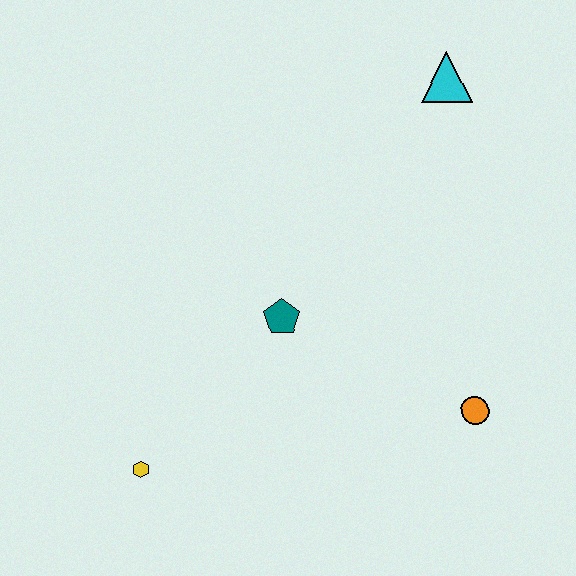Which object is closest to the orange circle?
The teal pentagon is closest to the orange circle.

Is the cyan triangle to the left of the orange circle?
Yes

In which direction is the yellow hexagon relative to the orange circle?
The yellow hexagon is to the left of the orange circle.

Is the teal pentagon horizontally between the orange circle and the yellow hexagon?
Yes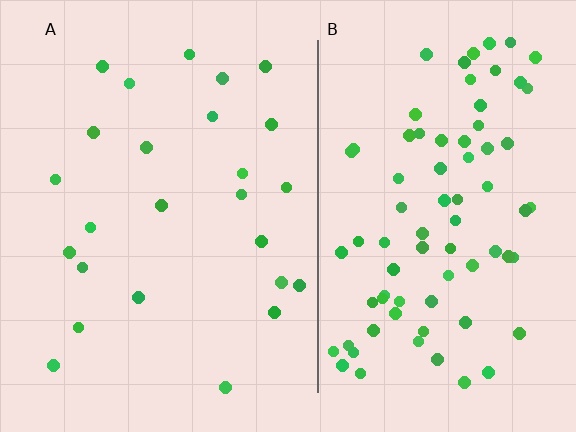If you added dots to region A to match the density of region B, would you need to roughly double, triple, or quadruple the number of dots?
Approximately triple.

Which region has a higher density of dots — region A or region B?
B (the right).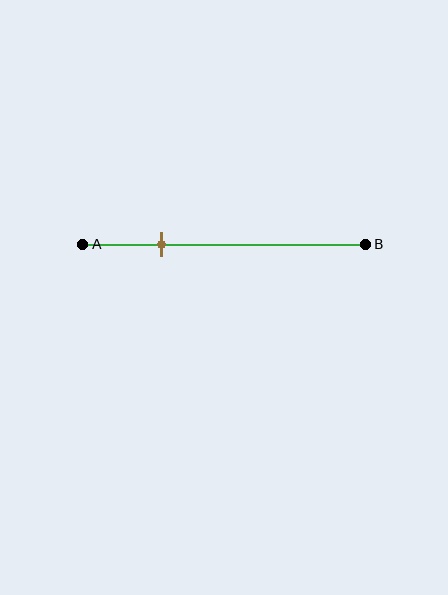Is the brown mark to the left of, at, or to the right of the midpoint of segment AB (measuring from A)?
The brown mark is to the left of the midpoint of segment AB.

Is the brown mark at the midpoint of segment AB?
No, the mark is at about 30% from A, not at the 50% midpoint.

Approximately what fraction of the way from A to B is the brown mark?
The brown mark is approximately 30% of the way from A to B.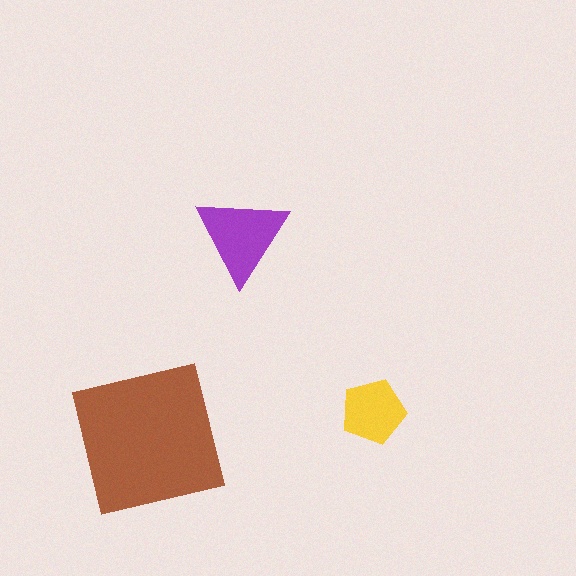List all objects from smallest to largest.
The yellow pentagon, the purple triangle, the brown square.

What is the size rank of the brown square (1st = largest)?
1st.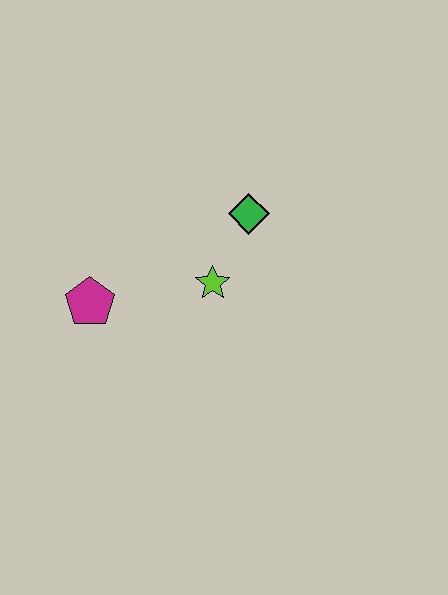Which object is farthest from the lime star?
The magenta pentagon is farthest from the lime star.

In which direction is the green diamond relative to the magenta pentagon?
The green diamond is to the right of the magenta pentagon.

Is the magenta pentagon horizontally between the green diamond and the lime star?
No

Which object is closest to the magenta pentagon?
The lime star is closest to the magenta pentagon.